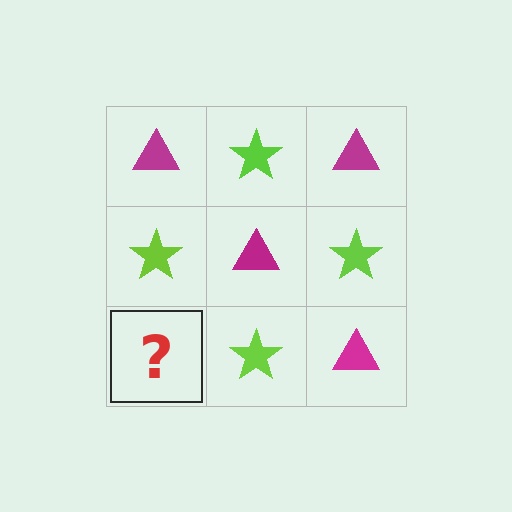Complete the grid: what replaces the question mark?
The question mark should be replaced with a magenta triangle.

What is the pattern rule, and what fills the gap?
The rule is that it alternates magenta triangle and lime star in a checkerboard pattern. The gap should be filled with a magenta triangle.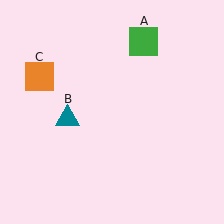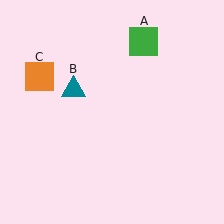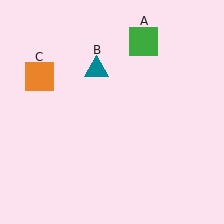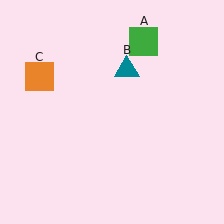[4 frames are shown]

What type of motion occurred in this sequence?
The teal triangle (object B) rotated clockwise around the center of the scene.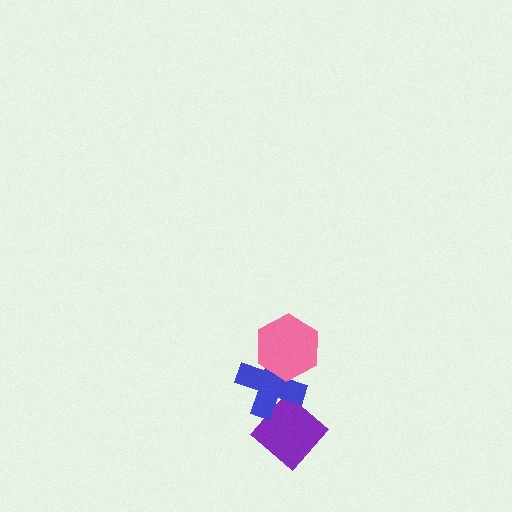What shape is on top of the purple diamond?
The blue cross is on top of the purple diamond.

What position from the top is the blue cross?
The blue cross is 2nd from the top.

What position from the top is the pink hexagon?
The pink hexagon is 1st from the top.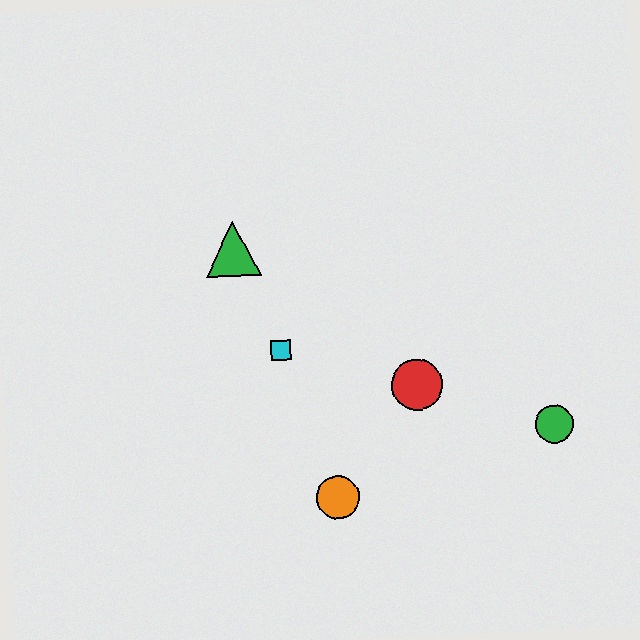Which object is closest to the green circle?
The red circle is closest to the green circle.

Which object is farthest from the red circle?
The green triangle is farthest from the red circle.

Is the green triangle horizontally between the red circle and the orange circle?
No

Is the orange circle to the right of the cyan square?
Yes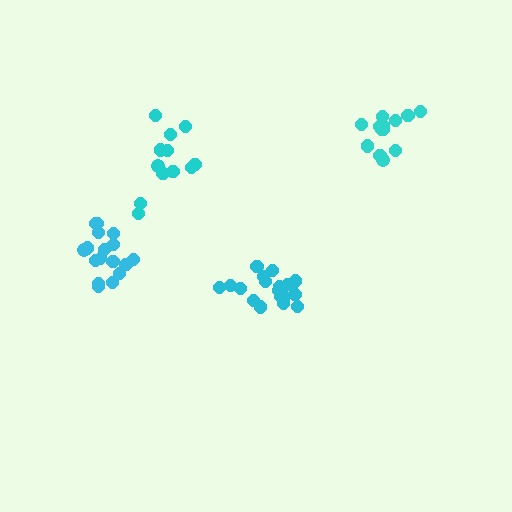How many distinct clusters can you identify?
There are 4 distinct clusters.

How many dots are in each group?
Group 1: 18 dots, Group 2: 17 dots, Group 3: 13 dots, Group 4: 12 dots (60 total).